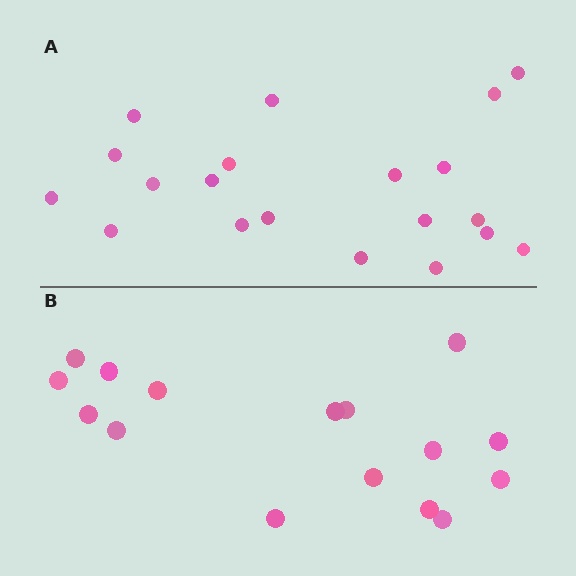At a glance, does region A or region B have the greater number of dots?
Region A (the top region) has more dots.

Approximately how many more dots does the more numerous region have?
Region A has about 4 more dots than region B.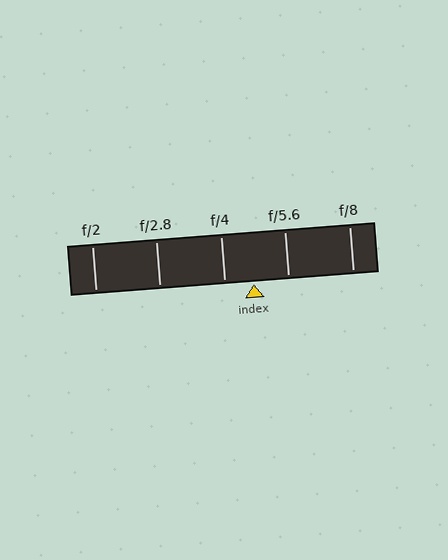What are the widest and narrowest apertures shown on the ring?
The widest aperture shown is f/2 and the narrowest is f/8.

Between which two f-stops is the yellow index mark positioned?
The index mark is between f/4 and f/5.6.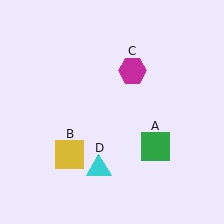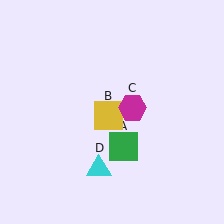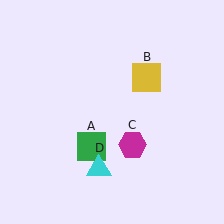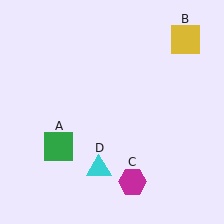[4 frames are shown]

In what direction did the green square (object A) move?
The green square (object A) moved left.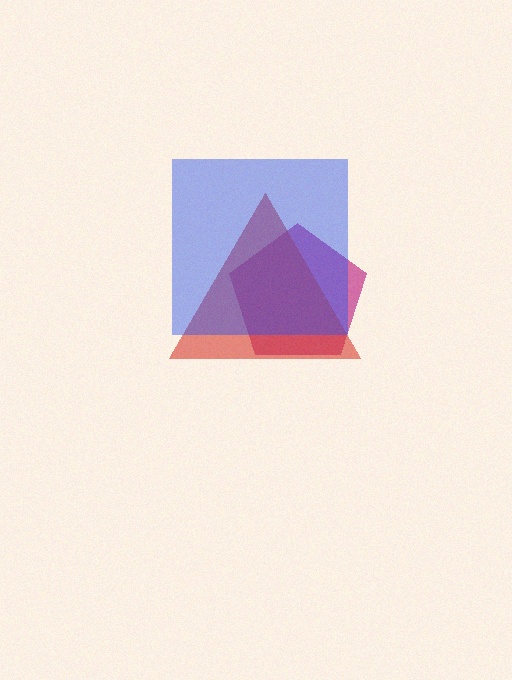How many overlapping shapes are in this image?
There are 3 overlapping shapes in the image.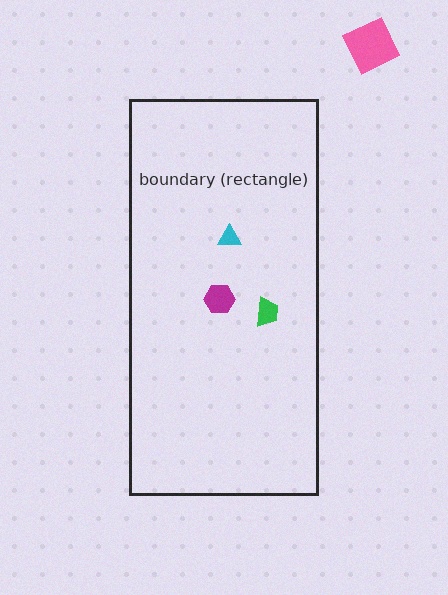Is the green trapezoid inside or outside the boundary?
Inside.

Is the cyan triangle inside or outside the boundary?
Inside.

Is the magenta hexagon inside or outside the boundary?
Inside.